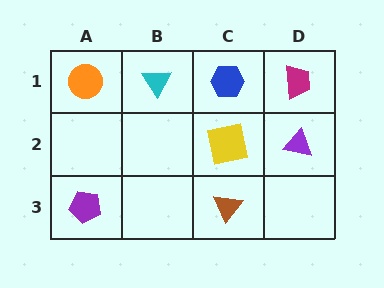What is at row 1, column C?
A blue hexagon.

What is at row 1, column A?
An orange circle.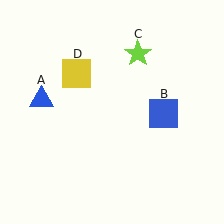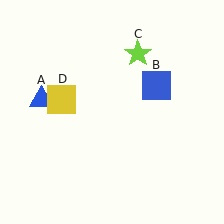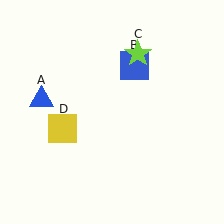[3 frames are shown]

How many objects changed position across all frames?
2 objects changed position: blue square (object B), yellow square (object D).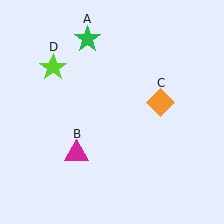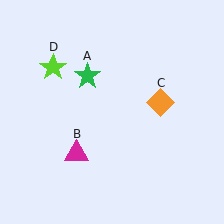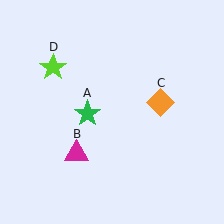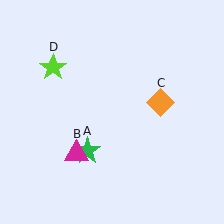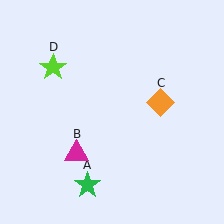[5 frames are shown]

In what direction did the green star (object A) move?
The green star (object A) moved down.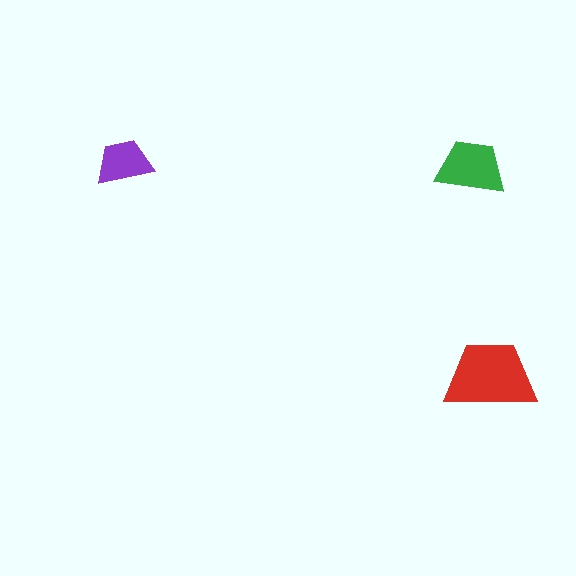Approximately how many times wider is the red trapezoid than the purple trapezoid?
About 1.5 times wider.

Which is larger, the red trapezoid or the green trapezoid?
The red one.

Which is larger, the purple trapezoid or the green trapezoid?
The green one.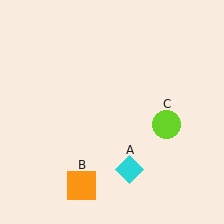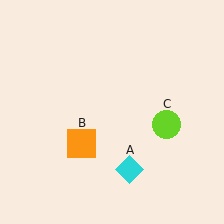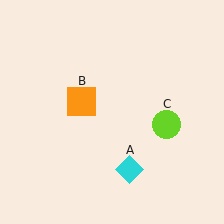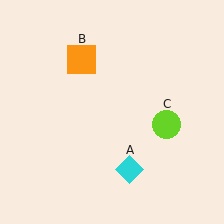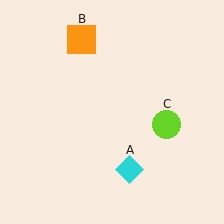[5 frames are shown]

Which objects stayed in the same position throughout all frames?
Cyan diamond (object A) and lime circle (object C) remained stationary.